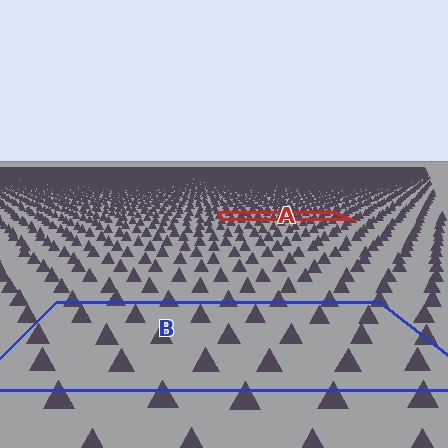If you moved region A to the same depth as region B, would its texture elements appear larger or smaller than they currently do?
They would appear larger. At a closer depth, the same texture elements are projected at a bigger on-screen size.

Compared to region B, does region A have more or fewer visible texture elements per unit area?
Region A has more texture elements per unit area — they are packed more densely because it is farther away.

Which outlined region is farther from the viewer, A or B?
Region A is farther from the viewer — the texture elements inside it appear smaller and more densely packed.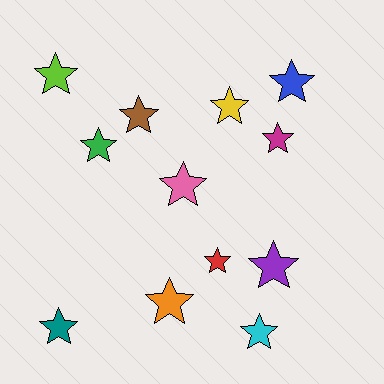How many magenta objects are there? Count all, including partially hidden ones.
There is 1 magenta object.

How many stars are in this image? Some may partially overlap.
There are 12 stars.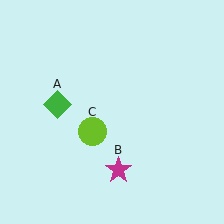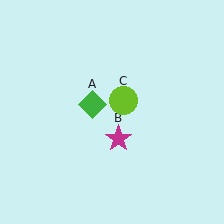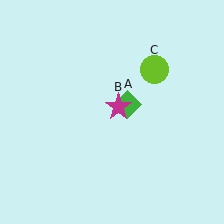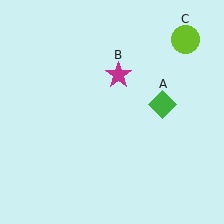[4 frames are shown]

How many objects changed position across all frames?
3 objects changed position: green diamond (object A), magenta star (object B), lime circle (object C).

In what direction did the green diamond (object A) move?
The green diamond (object A) moved right.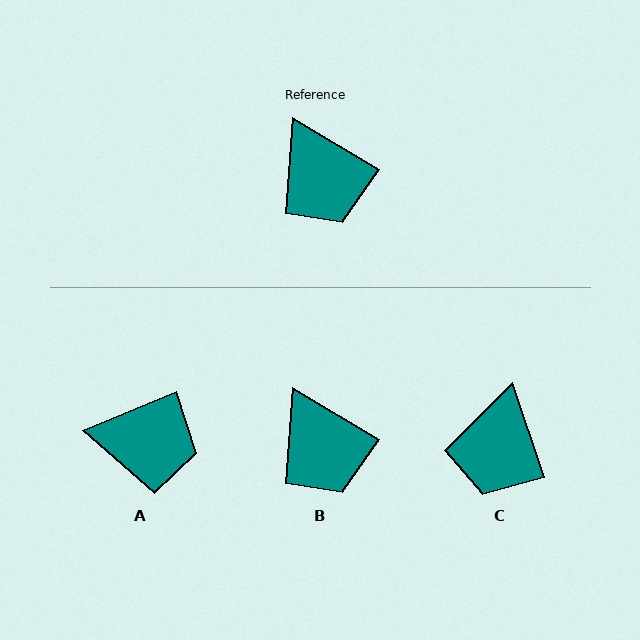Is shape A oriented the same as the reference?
No, it is off by about 53 degrees.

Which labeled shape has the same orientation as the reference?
B.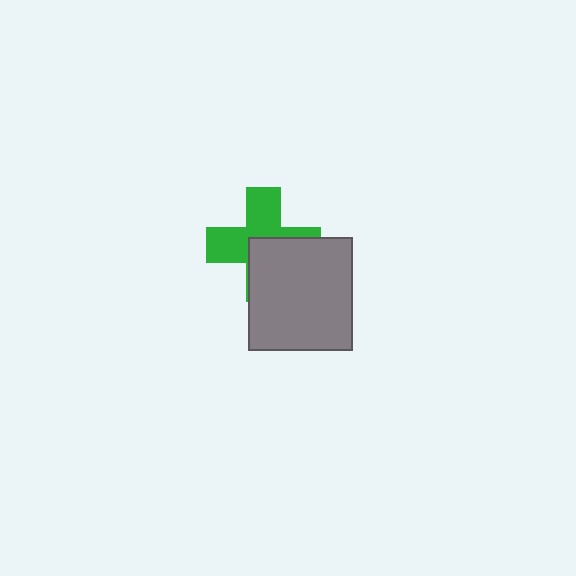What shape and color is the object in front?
The object in front is a gray rectangle.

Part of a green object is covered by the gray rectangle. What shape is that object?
It is a cross.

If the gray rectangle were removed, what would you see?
You would see the complete green cross.